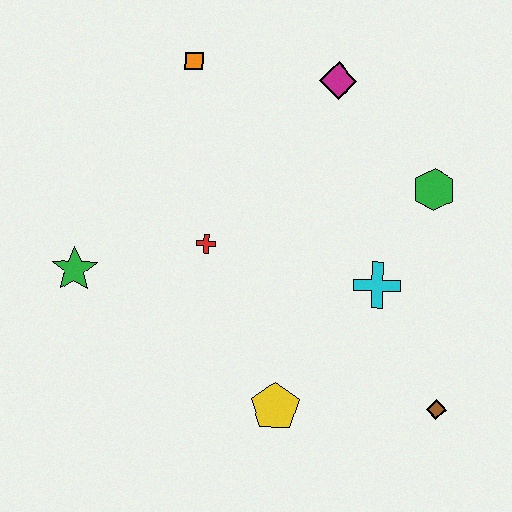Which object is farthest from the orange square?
The brown diamond is farthest from the orange square.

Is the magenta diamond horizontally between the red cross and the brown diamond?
Yes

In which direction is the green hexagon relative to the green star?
The green hexagon is to the right of the green star.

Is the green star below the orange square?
Yes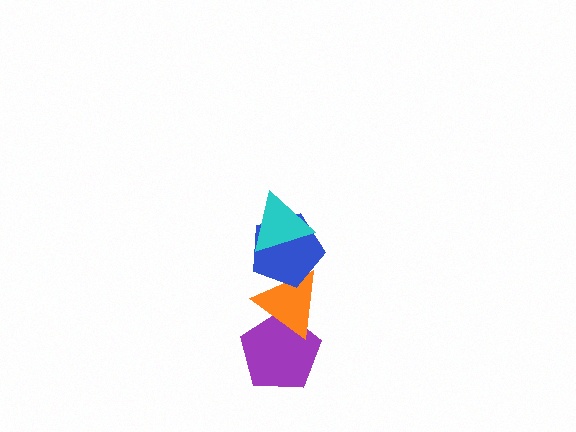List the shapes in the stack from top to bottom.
From top to bottom: the cyan triangle, the blue pentagon, the orange triangle, the purple pentagon.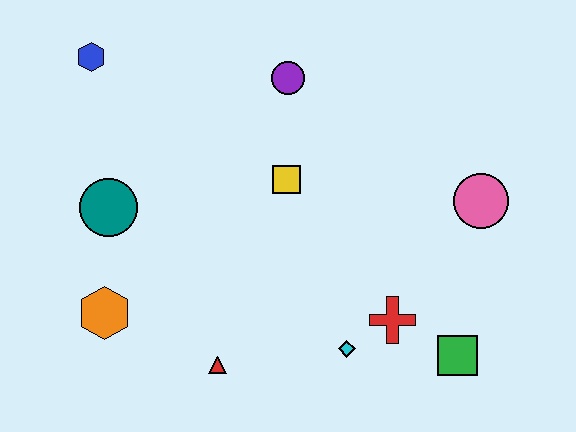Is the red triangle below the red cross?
Yes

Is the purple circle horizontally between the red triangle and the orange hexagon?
No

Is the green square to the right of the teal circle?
Yes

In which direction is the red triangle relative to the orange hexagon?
The red triangle is to the right of the orange hexagon.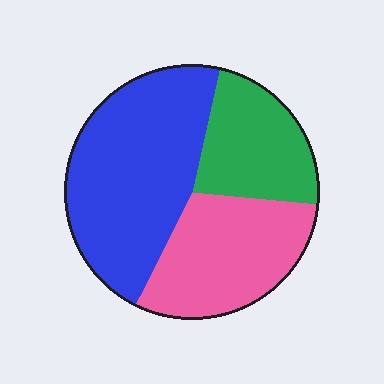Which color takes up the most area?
Blue, at roughly 45%.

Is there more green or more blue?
Blue.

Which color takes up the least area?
Green, at roughly 25%.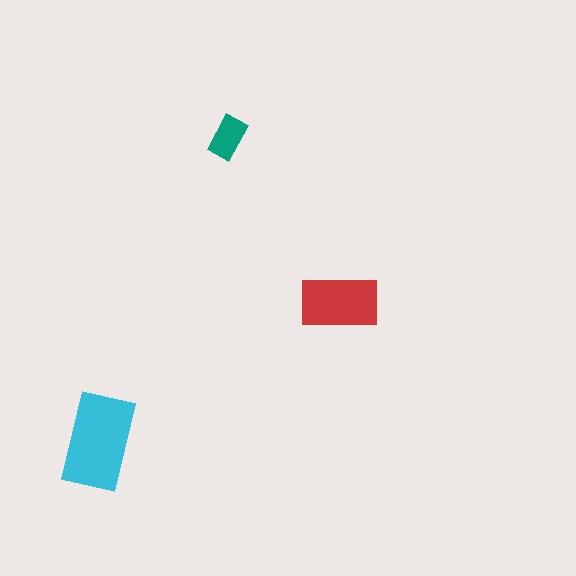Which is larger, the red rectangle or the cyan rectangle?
The cyan one.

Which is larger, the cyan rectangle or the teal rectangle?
The cyan one.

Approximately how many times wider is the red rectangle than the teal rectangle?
About 2 times wider.